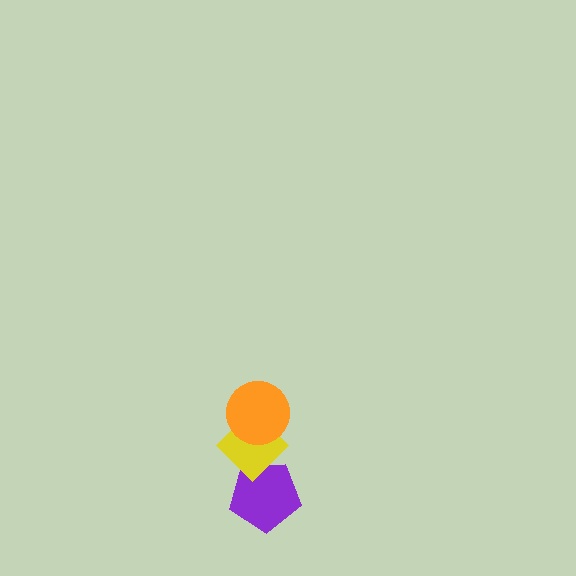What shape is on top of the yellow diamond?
The orange circle is on top of the yellow diamond.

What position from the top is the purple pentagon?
The purple pentagon is 3rd from the top.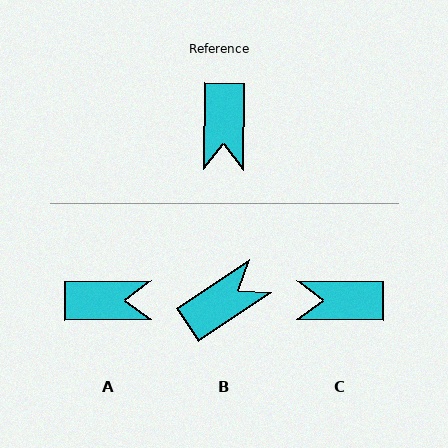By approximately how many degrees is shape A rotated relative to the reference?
Approximately 92 degrees counter-clockwise.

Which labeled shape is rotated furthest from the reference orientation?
B, about 124 degrees away.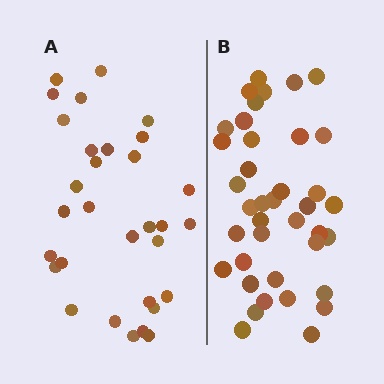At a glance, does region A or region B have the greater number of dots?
Region B (the right region) has more dots.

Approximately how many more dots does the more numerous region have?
Region B has roughly 8 or so more dots than region A.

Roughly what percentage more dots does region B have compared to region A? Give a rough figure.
About 25% more.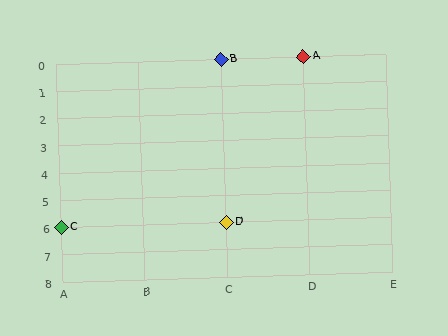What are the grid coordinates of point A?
Point A is at grid coordinates (D, 0).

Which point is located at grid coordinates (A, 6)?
Point C is at (A, 6).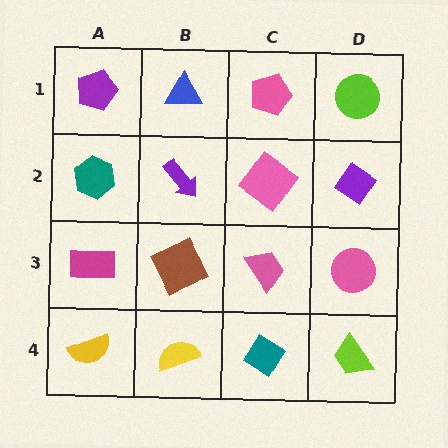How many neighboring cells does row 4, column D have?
2.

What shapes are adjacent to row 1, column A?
A teal hexagon (row 2, column A), a blue triangle (row 1, column B).